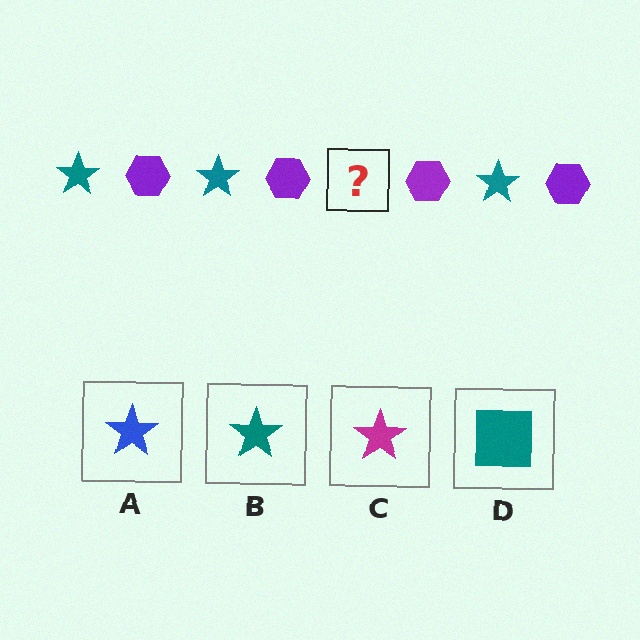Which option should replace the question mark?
Option B.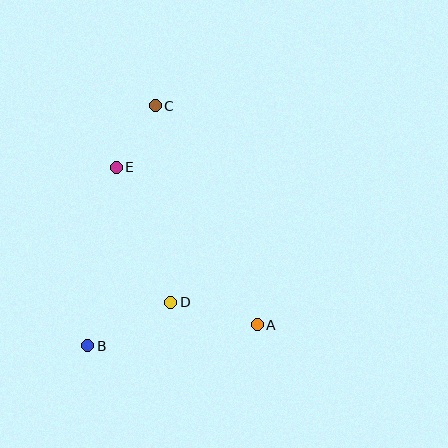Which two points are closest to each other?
Points C and E are closest to each other.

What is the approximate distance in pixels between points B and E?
The distance between B and E is approximately 181 pixels.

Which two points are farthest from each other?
Points B and C are farthest from each other.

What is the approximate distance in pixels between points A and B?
The distance between A and B is approximately 171 pixels.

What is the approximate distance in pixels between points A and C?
The distance between A and C is approximately 241 pixels.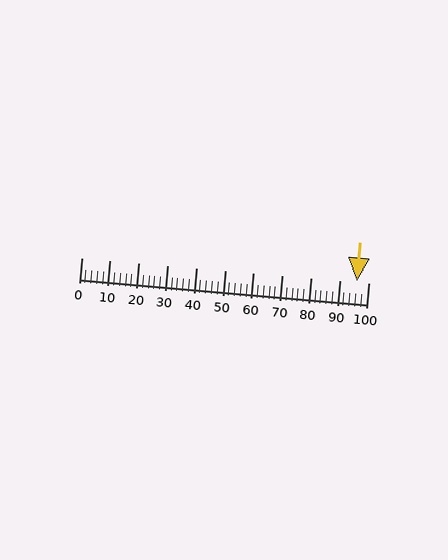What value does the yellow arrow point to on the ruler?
The yellow arrow points to approximately 96.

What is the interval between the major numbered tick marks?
The major tick marks are spaced 10 units apart.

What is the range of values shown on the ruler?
The ruler shows values from 0 to 100.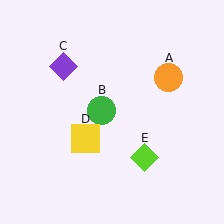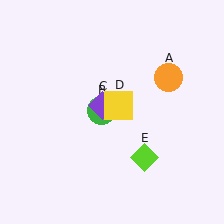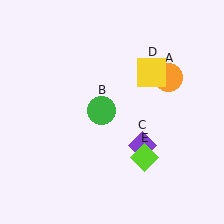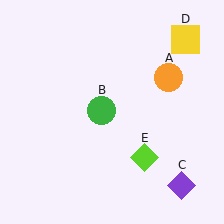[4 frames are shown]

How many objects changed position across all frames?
2 objects changed position: purple diamond (object C), yellow square (object D).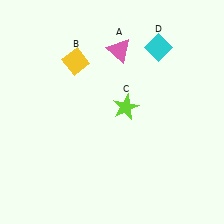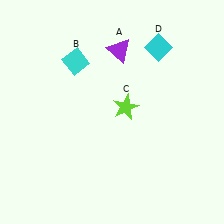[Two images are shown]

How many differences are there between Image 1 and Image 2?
There are 2 differences between the two images.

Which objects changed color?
A changed from pink to purple. B changed from yellow to cyan.